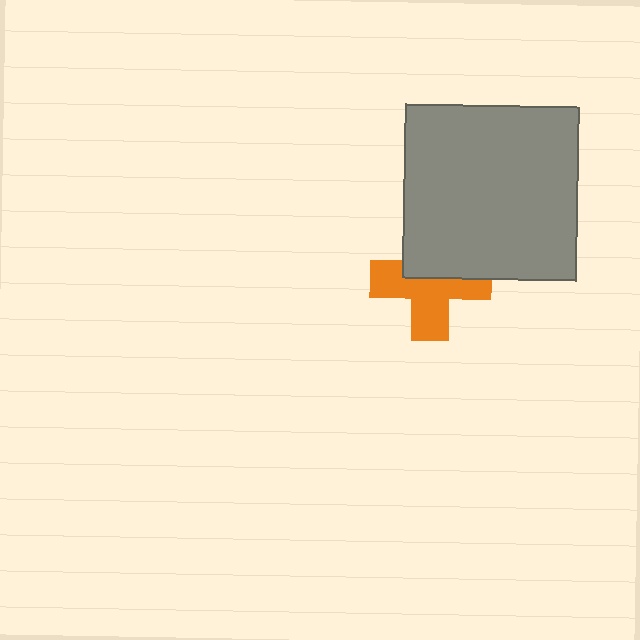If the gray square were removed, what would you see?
You would see the complete orange cross.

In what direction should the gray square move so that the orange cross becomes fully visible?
The gray square should move up. That is the shortest direction to clear the overlap and leave the orange cross fully visible.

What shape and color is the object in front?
The object in front is a gray square.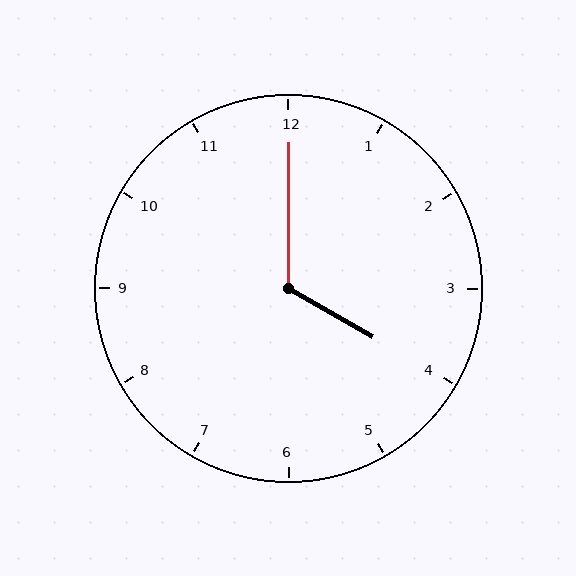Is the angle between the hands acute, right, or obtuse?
It is obtuse.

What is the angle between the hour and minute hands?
Approximately 120 degrees.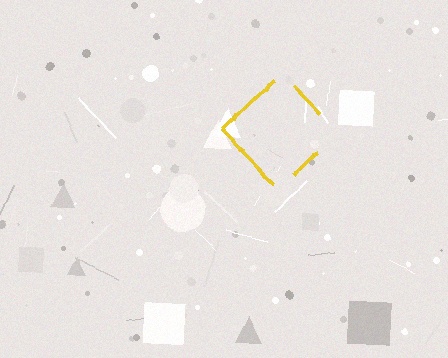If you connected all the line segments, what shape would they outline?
They would outline a diamond.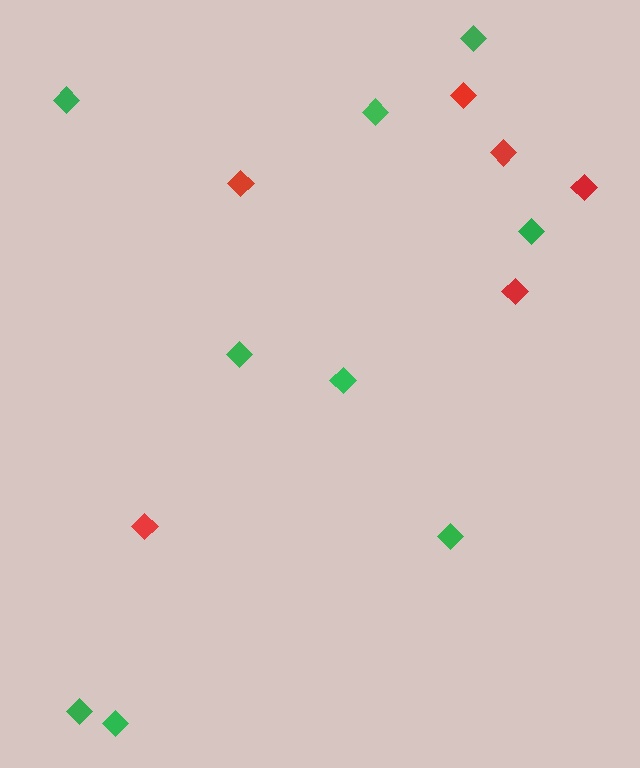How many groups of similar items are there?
There are 2 groups: one group of green diamonds (9) and one group of red diamonds (6).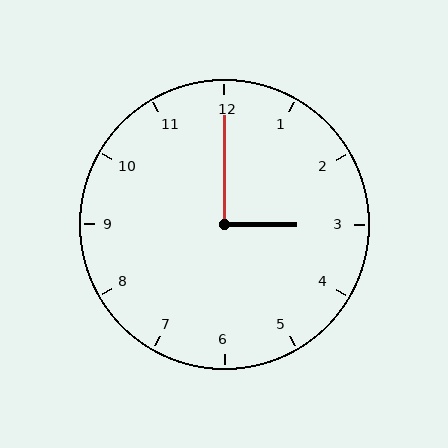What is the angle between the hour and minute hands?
Approximately 90 degrees.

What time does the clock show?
3:00.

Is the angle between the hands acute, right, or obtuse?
It is right.